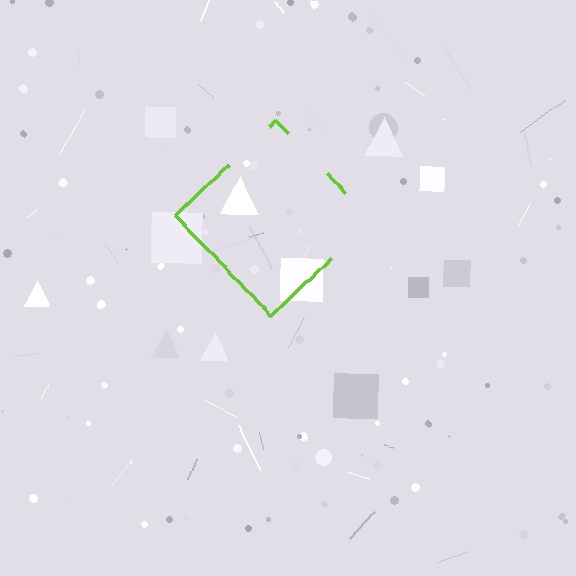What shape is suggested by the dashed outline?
The dashed outline suggests a diamond.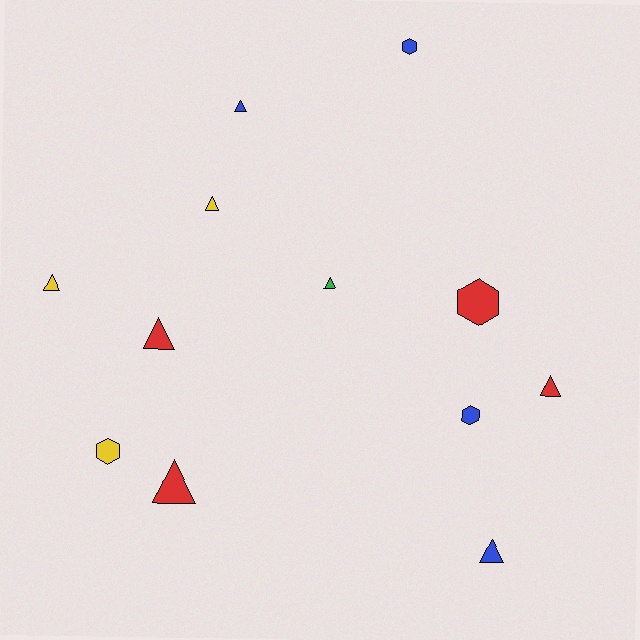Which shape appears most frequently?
Triangle, with 8 objects.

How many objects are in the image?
There are 12 objects.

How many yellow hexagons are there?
There is 1 yellow hexagon.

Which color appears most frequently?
Red, with 4 objects.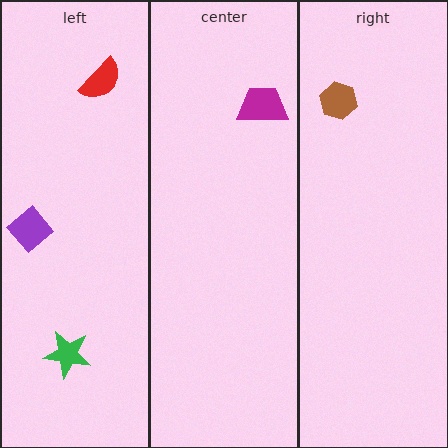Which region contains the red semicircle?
The left region.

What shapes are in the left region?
The green star, the purple diamond, the red semicircle.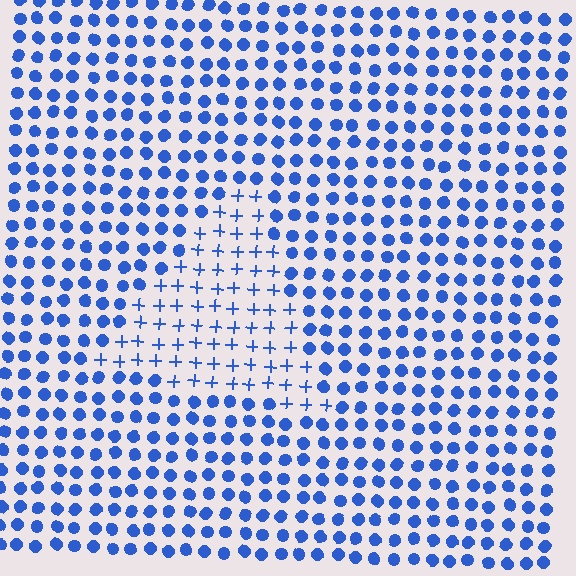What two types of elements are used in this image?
The image uses plus signs inside the triangle region and circles outside it.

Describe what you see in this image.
The image is filled with small blue elements arranged in a uniform grid. A triangle-shaped region contains plus signs, while the surrounding area contains circles. The boundary is defined purely by the change in element shape.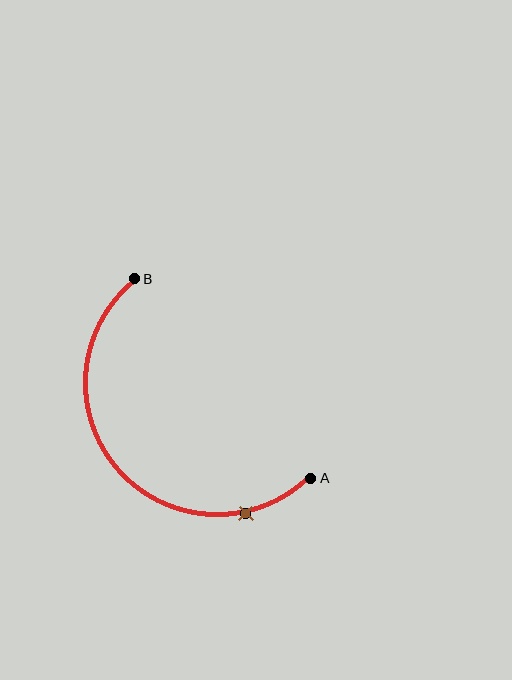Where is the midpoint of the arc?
The arc midpoint is the point on the curve farthest from the straight line joining A and B. It sits below and to the left of that line.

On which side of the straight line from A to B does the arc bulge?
The arc bulges below and to the left of the straight line connecting A and B.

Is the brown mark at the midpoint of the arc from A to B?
No. The brown mark lies on the arc but is closer to endpoint A. The arc midpoint would be at the point on the curve equidistant along the arc from both A and B.